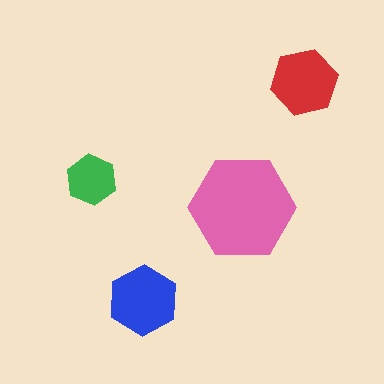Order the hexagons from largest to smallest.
the pink one, the blue one, the red one, the green one.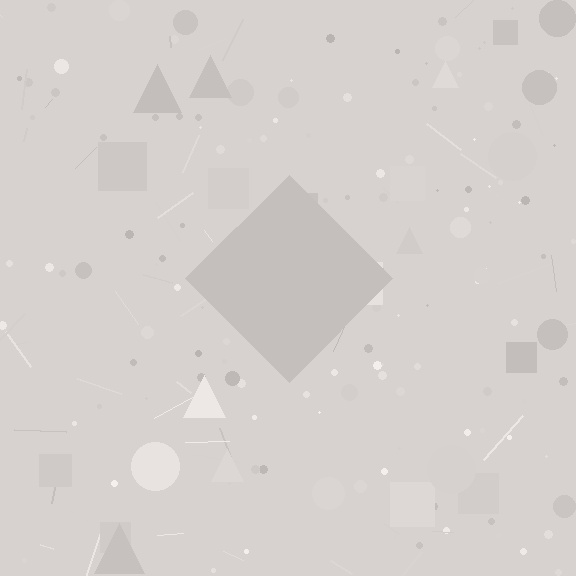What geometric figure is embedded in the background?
A diamond is embedded in the background.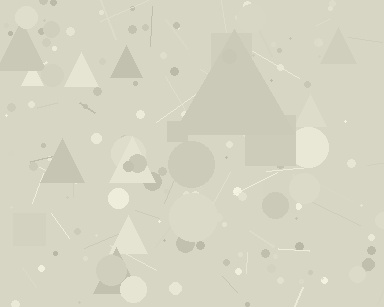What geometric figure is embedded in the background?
A triangle is embedded in the background.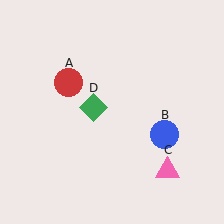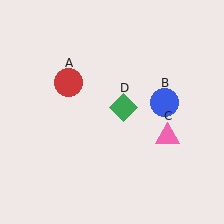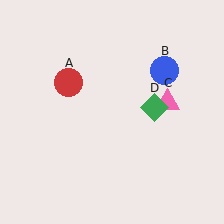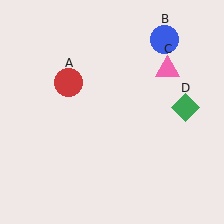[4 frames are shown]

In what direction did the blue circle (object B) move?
The blue circle (object B) moved up.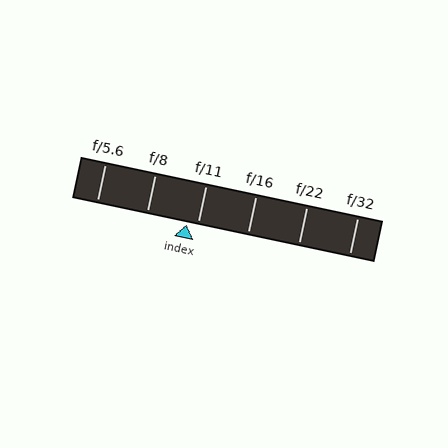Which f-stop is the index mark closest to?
The index mark is closest to f/11.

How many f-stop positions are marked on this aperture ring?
There are 6 f-stop positions marked.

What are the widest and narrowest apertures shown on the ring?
The widest aperture shown is f/5.6 and the narrowest is f/32.